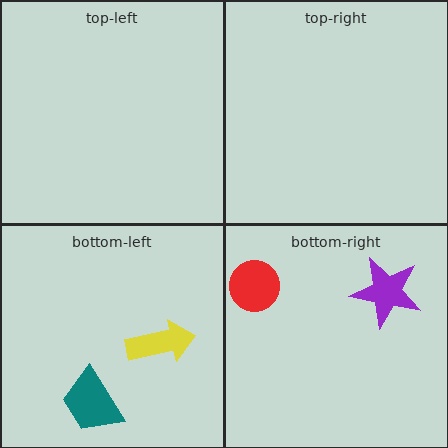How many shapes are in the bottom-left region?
2.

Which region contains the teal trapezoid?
The bottom-left region.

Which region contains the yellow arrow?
The bottom-left region.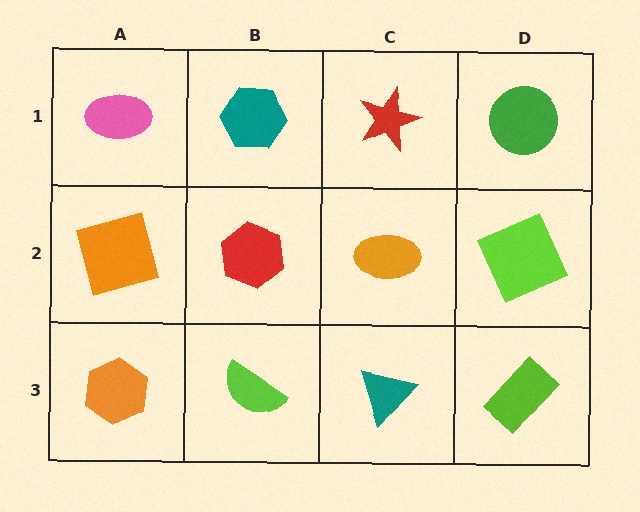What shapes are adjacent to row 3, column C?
An orange ellipse (row 2, column C), a lime semicircle (row 3, column B), a lime rectangle (row 3, column D).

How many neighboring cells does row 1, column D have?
2.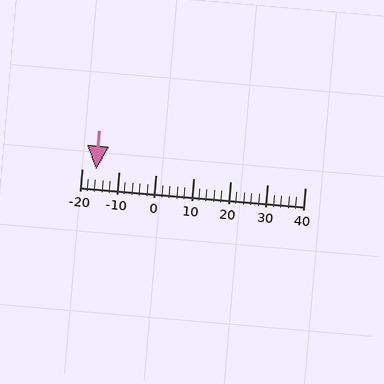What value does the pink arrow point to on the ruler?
The pink arrow points to approximately -16.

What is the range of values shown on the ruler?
The ruler shows values from -20 to 40.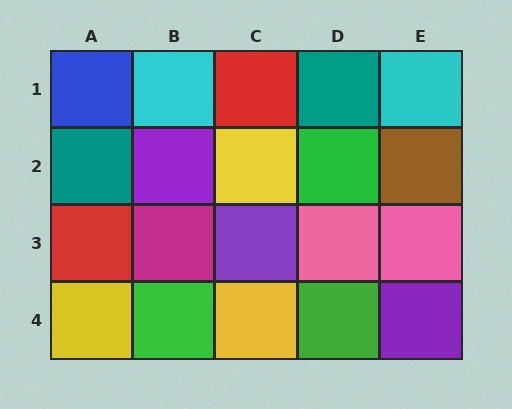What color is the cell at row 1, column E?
Cyan.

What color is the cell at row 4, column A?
Yellow.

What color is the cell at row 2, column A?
Teal.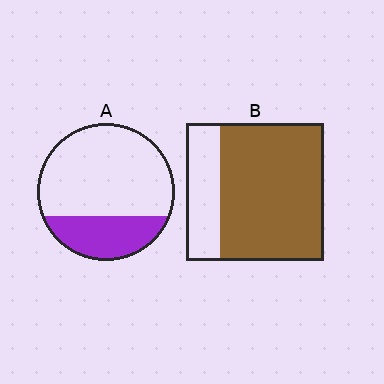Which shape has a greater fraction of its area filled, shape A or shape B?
Shape B.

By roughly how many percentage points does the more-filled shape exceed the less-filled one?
By roughly 45 percentage points (B over A).